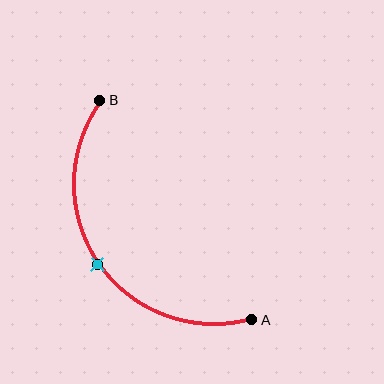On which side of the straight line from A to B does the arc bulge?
The arc bulges below and to the left of the straight line connecting A and B.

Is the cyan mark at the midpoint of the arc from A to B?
Yes. The cyan mark lies on the arc at equal arc-length from both A and B — it is the arc midpoint.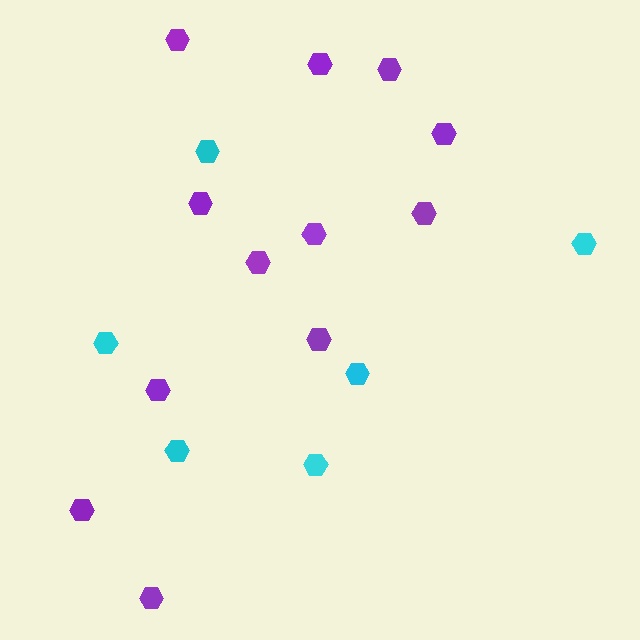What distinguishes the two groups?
There are 2 groups: one group of cyan hexagons (6) and one group of purple hexagons (12).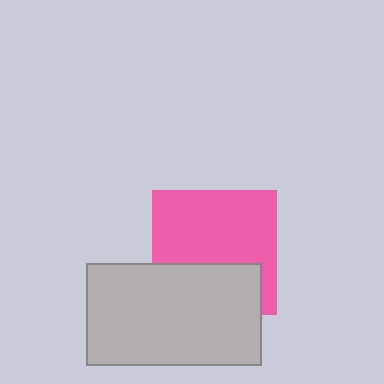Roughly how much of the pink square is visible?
About half of it is visible (roughly 64%).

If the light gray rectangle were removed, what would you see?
You would see the complete pink square.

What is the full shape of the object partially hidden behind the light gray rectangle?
The partially hidden object is a pink square.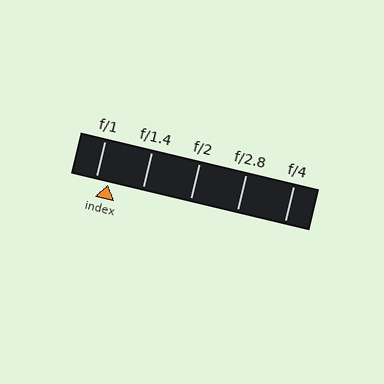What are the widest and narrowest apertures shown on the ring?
The widest aperture shown is f/1 and the narrowest is f/4.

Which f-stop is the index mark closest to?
The index mark is closest to f/1.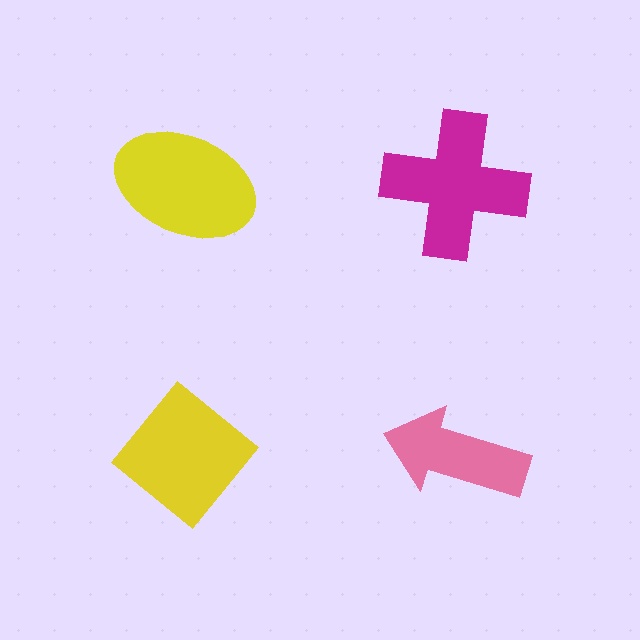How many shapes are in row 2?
2 shapes.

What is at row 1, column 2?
A magenta cross.